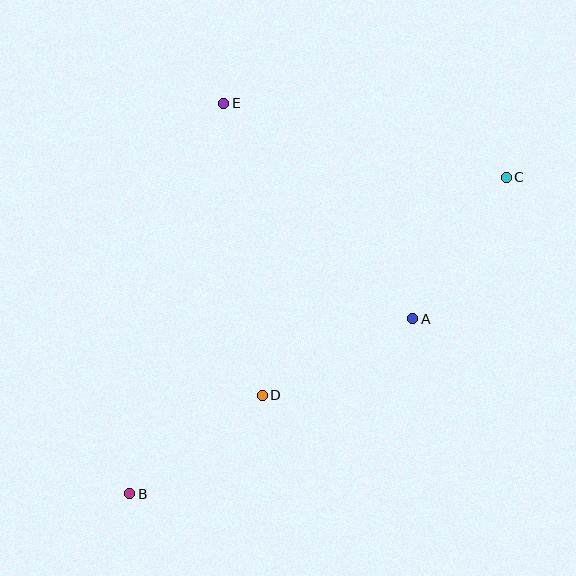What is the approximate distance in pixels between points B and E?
The distance between B and E is approximately 402 pixels.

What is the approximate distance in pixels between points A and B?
The distance between A and B is approximately 333 pixels.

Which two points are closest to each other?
Points B and D are closest to each other.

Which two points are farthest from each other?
Points B and C are farthest from each other.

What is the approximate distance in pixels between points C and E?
The distance between C and E is approximately 292 pixels.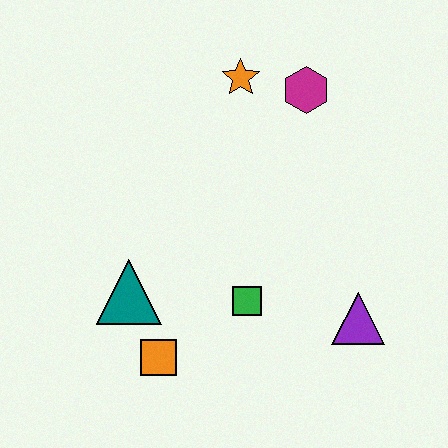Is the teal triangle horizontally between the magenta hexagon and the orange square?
No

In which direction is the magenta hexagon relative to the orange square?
The magenta hexagon is above the orange square.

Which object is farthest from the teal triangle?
The magenta hexagon is farthest from the teal triangle.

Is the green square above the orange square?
Yes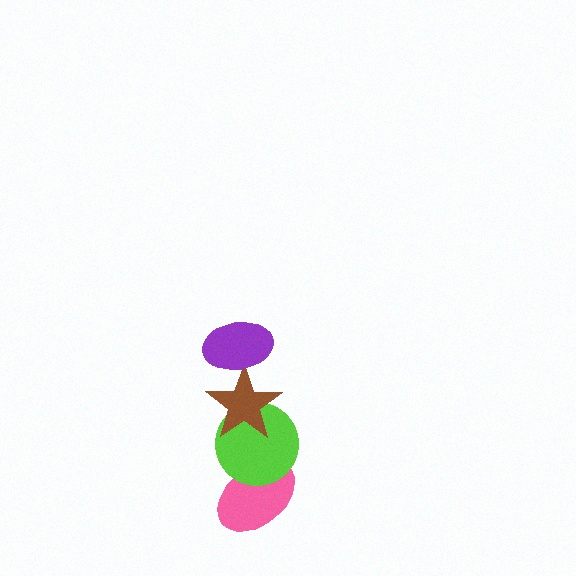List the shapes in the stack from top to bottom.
From top to bottom: the purple ellipse, the brown star, the lime circle, the pink ellipse.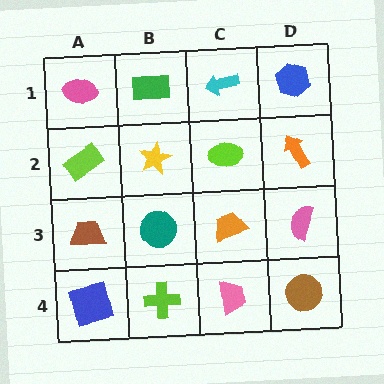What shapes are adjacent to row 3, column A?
A lime rectangle (row 2, column A), a blue square (row 4, column A), a teal circle (row 3, column B).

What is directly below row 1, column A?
A lime rectangle.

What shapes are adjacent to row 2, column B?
A green rectangle (row 1, column B), a teal circle (row 3, column B), a lime rectangle (row 2, column A), a lime ellipse (row 2, column C).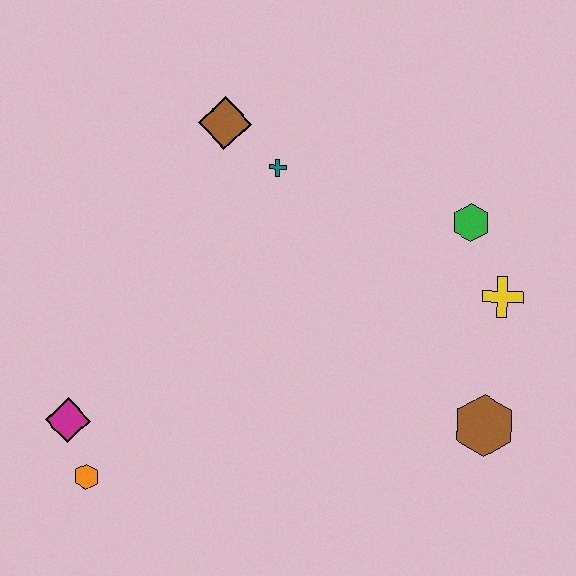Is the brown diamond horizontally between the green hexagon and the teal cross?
No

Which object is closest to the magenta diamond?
The orange hexagon is closest to the magenta diamond.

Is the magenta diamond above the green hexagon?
No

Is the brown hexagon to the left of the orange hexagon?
No